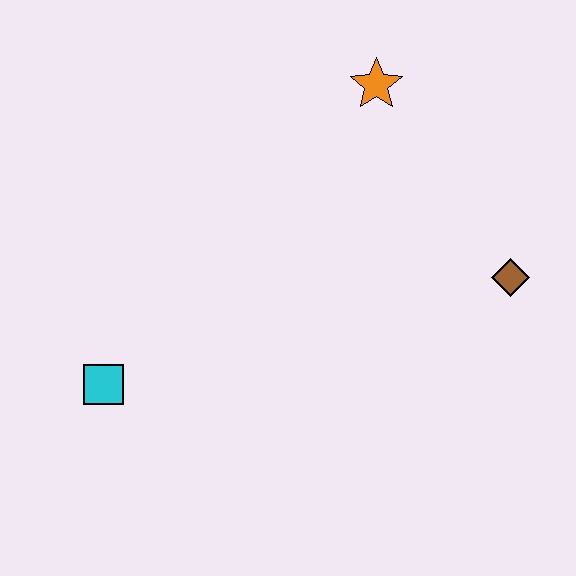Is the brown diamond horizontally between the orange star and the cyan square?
No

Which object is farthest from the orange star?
The cyan square is farthest from the orange star.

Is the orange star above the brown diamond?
Yes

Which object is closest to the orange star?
The brown diamond is closest to the orange star.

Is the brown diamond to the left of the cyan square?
No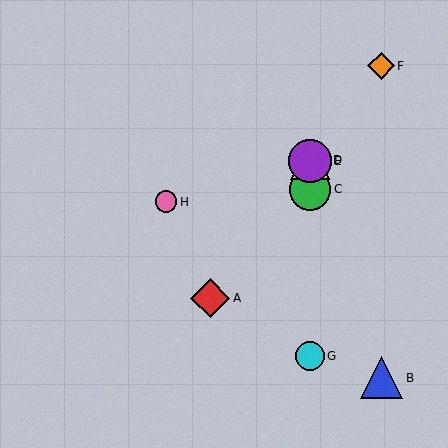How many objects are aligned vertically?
4 objects (C, D, E, G) are aligned vertically.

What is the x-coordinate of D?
Object D is at x≈310.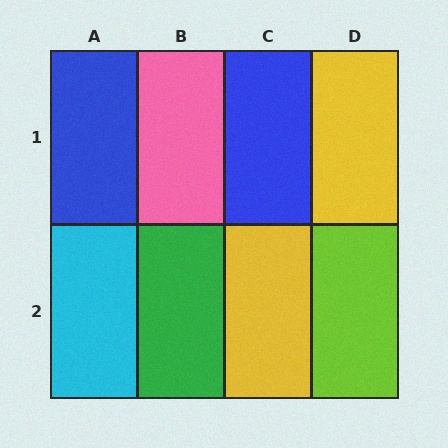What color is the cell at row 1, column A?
Blue.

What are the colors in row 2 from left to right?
Cyan, green, yellow, lime.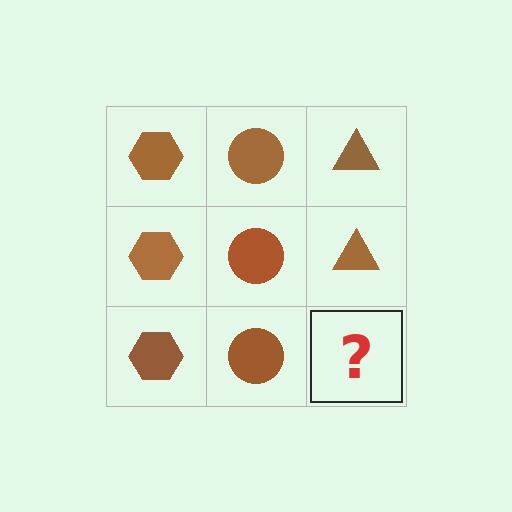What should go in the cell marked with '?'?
The missing cell should contain a brown triangle.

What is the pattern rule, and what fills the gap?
The rule is that each column has a consistent shape. The gap should be filled with a brown triangle.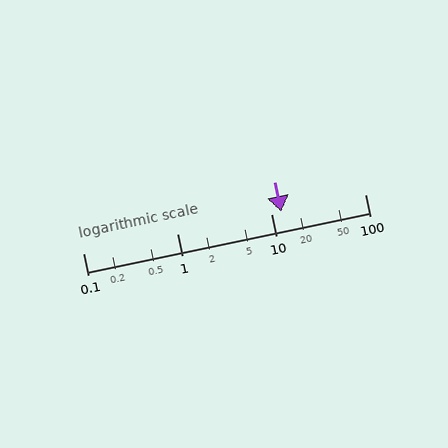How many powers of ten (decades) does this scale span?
The scale spans 3 decades, from 0.1 to 100.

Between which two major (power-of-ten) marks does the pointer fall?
The pointer is between 10 and 100.